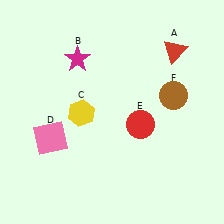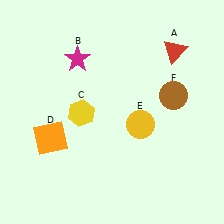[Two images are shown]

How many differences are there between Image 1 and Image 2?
There are 2 differences between the two images.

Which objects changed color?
D changed from pink to orange. E changed from red to yellow.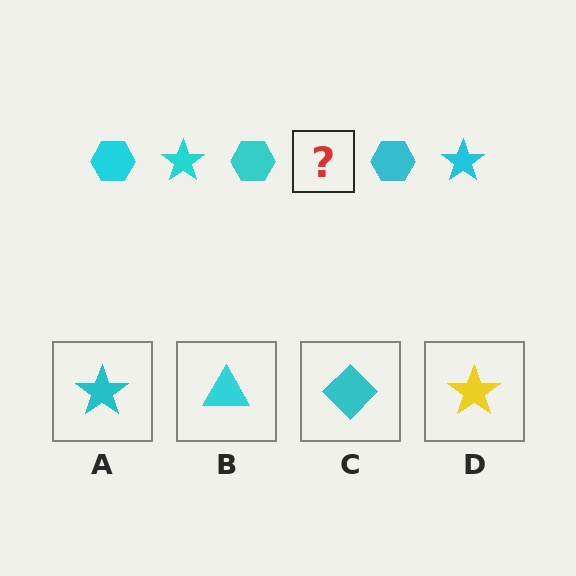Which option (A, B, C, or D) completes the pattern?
A.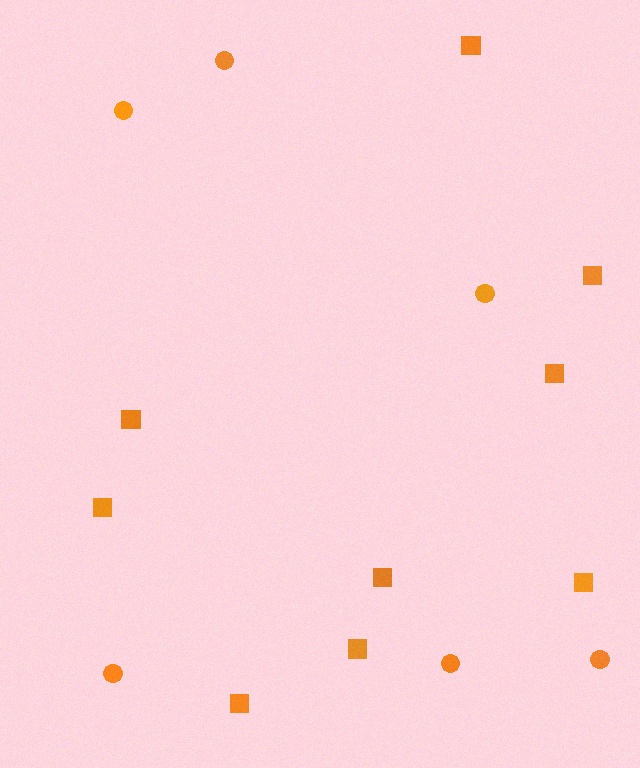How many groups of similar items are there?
There are 2 groups: one group of circles (6) and one group of squares (9).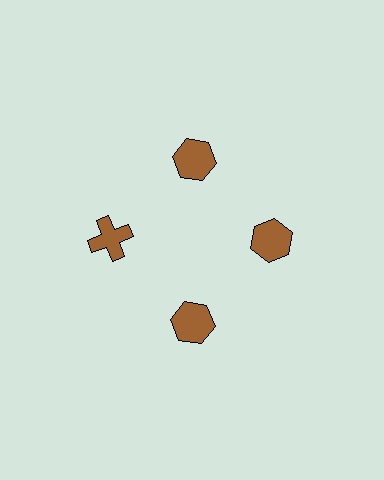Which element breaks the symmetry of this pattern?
The brown cross at roughly the 9 o'clock position breaks the symmetry. All other shapes are brown hexagons.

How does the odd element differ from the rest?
It has a different shape: cross instead of hexagon.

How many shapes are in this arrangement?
There are 4 shapes arranged in a ring pattern.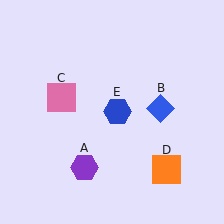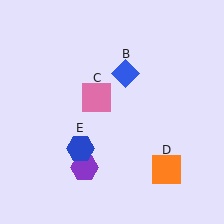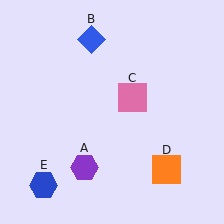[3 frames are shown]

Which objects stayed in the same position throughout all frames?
Purple hexagon (object A) and orange square (object D) remained stationary.